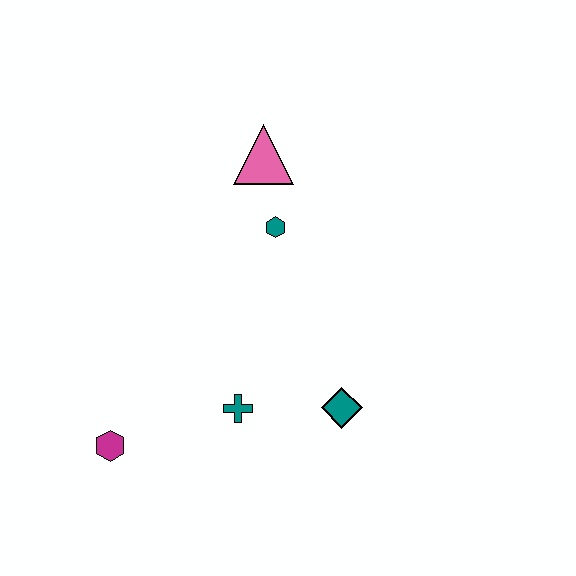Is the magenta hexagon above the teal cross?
No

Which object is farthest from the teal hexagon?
The magenta hexagon is farthest from the teal hexagon.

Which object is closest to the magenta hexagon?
The teal cross is closest to the magenta hexagon.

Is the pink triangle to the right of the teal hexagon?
No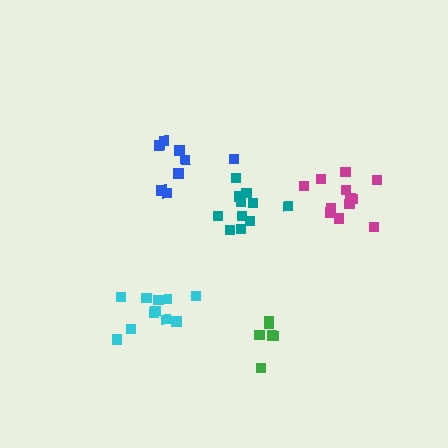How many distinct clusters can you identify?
There are 5 distinct clusters.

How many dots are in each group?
Group 1: 11 dots, Group 2: 11 dots, Group 3: 6 dots, Group 4: 12 dots, Group 5: 8 dots (48 total).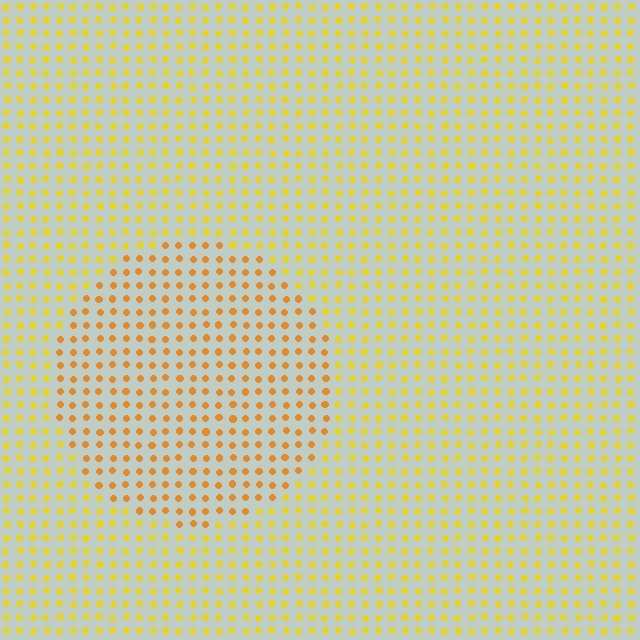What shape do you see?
I see a circle.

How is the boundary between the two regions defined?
The boundary is defined purely by a slight shift in hue (about 24 degrees). Spacing, size, and orientation are identical on both sides.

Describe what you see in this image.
The image is filled with small yellow elements in a uniform arrangement. A circle-shaped region is visible where the elements are tinted to a slightly different hue, forming a subtle color boundary.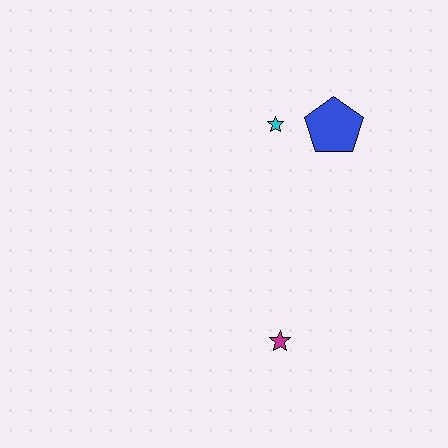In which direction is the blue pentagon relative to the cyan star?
The blue pentagon is to the right of the cyan star.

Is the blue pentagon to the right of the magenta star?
Yes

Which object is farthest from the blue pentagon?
The magenta star is farthest from the blue pentagon.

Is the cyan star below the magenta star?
No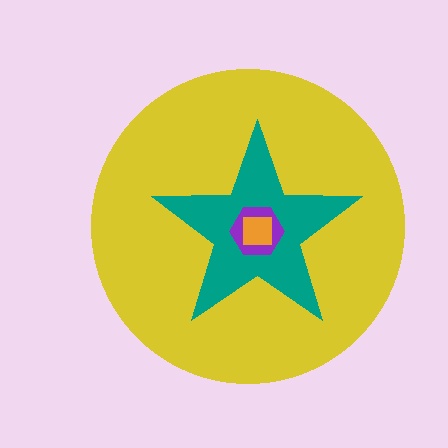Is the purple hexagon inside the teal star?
Yes.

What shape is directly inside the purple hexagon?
The orange square.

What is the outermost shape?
The yellow circle.